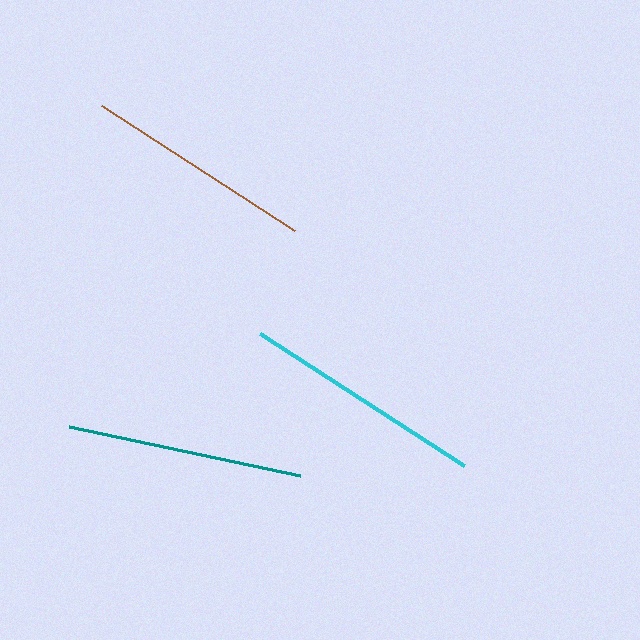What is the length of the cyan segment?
The cyan segment is approximately 243 pixels long.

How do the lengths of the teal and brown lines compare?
The teal and brown lines are approximately the same length.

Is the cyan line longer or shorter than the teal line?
The cyan line is longer than the teal line.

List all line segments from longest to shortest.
From longest to shortest: cyan, teal, brown.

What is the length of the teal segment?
The teal segment is approximately 236 pixels long.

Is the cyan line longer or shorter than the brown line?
The cyan line is longer than the brown line.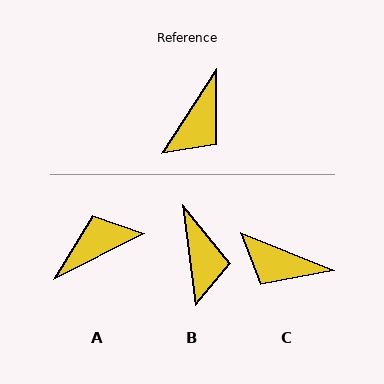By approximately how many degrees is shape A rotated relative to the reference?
Approximately 150 degrees counter-clockwise.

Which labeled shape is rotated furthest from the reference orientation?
A, about 150 degrees away.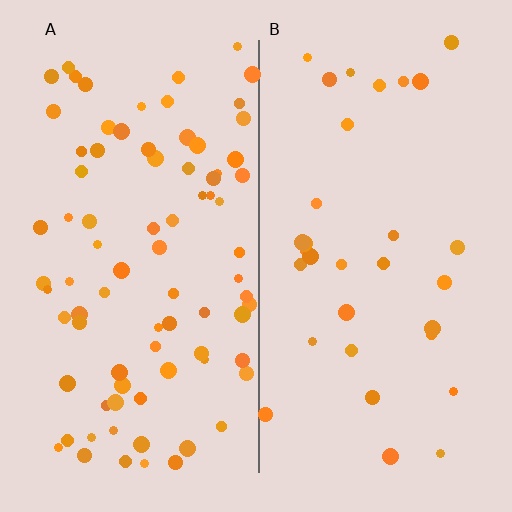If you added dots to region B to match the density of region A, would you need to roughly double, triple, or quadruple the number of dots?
Approximately triple.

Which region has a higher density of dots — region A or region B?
A (the left).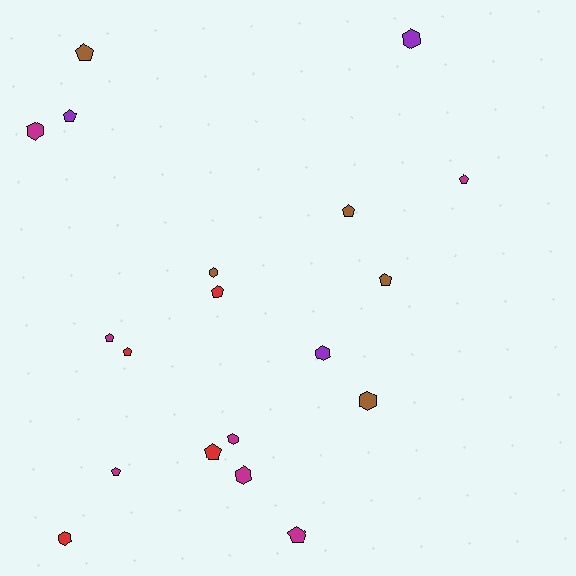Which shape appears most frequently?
Pentagon, with 11 objects.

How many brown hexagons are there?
There are 2 brown hexagons.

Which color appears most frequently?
Magenta, with 7 objects.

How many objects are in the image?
There are 19 objects.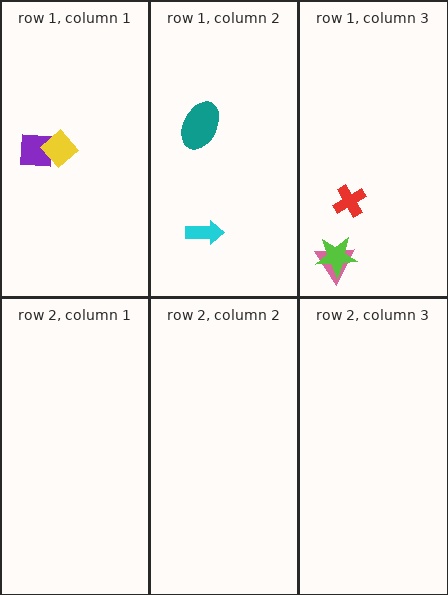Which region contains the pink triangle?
The row 1, column 3 region.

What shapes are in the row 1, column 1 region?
The purple square, the yellow diamond.